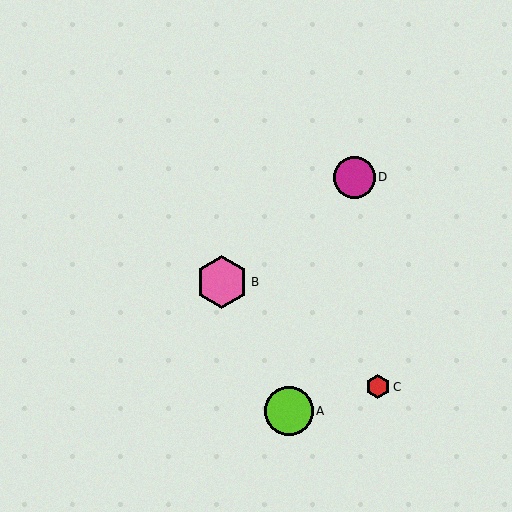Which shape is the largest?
The pink hexagon (labeled B) is the largest.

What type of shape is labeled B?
Shape B is a pink hexagon.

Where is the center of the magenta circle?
The center of the magenta circle is at (354, 177).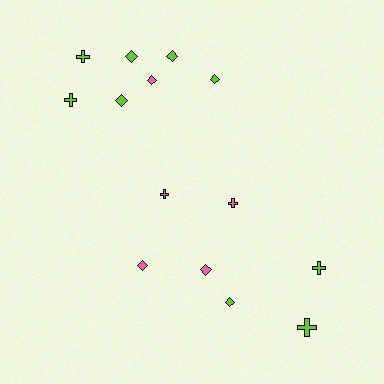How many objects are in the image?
There are 14 objects.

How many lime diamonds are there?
There are 5 lime diamonds.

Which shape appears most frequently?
Diamond, with 8 objects.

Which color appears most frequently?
Lime, with 9 objects.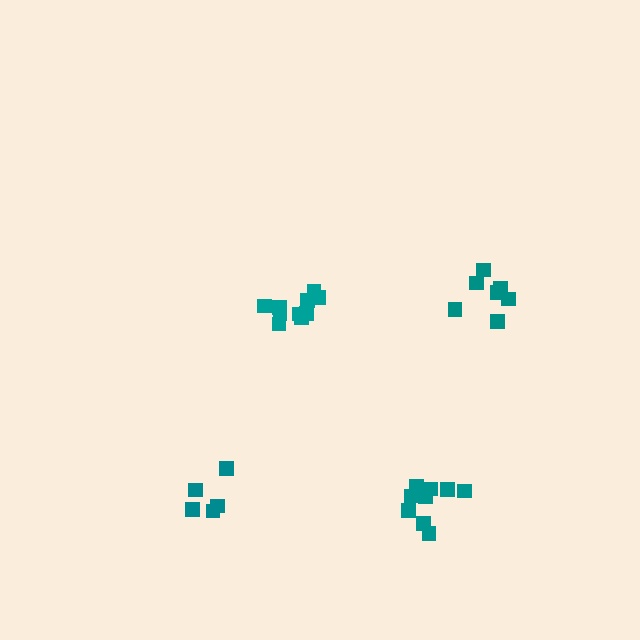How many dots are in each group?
Group 1: 11 dots, Group 2: 5 dots, Group 3: 7 dots, Group 4: 10 dots (33 total).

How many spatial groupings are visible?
There are 4 spatial groupings.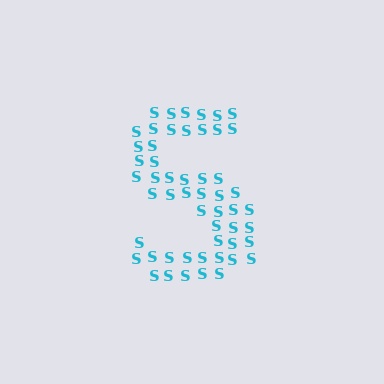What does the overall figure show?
The overall figure shows the letter S.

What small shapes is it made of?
It is made of small letter S's.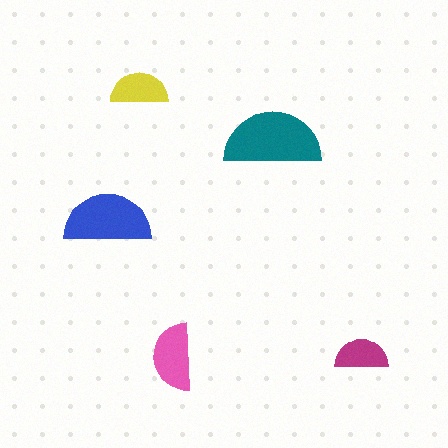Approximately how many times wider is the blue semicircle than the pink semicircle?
About 1.5 times wider.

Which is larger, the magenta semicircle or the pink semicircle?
The pink one.